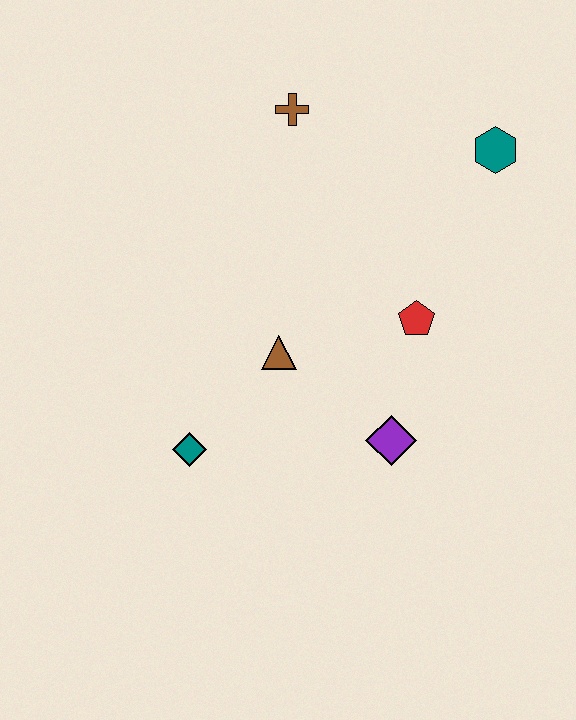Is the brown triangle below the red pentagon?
Yes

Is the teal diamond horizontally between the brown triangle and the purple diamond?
No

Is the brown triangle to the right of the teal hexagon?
No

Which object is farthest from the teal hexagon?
The teal diamond is farthest from the teal hexagon.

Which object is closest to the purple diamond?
The red pentagon is closest to the purple diamond.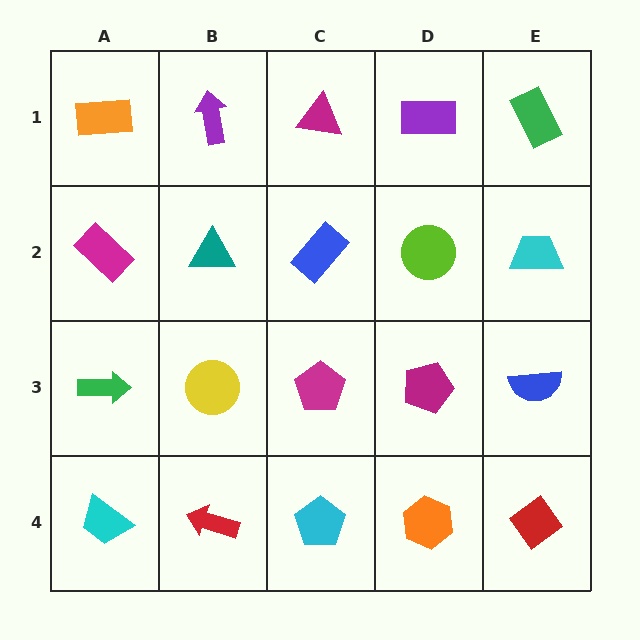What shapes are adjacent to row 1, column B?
A teal triangle (row 2, column B), an orange rectangle (row 1, column A), a magenta triangle (row 1, column C).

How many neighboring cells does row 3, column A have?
3.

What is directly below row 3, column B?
A red arrow.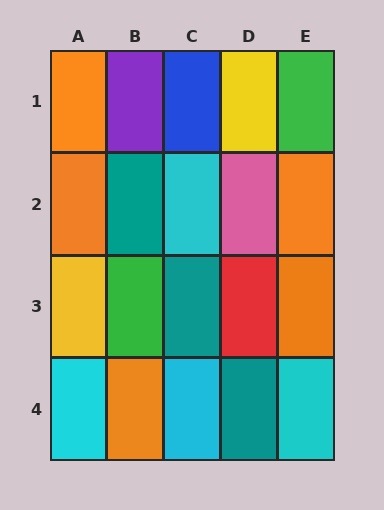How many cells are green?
2 cells are green.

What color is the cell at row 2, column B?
Teal.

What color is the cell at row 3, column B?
Green.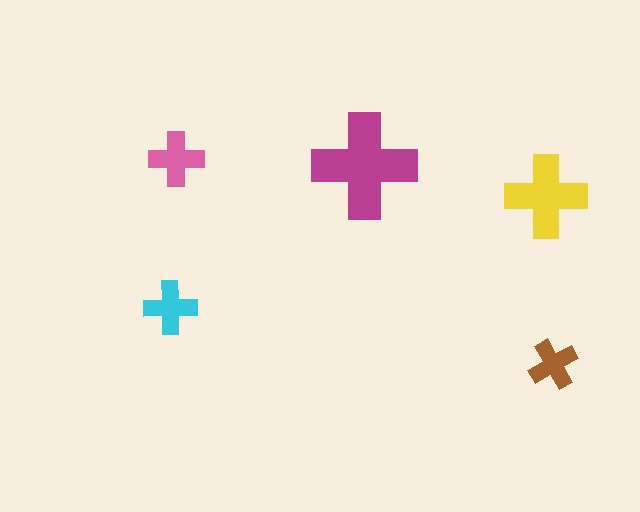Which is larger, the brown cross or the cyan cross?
The cyan one.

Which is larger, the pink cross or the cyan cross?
The pink one.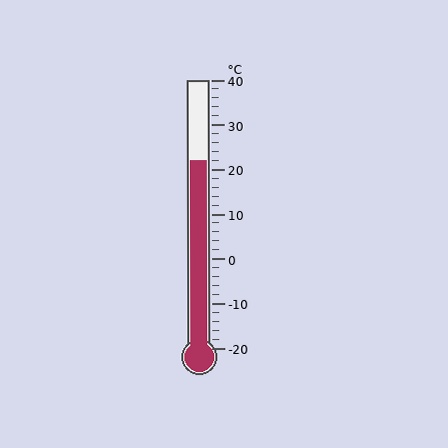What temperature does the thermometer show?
The thermometer shows approximately 22°C.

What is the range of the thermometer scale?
The thermometer scale ranges from -20°C to 40°C.